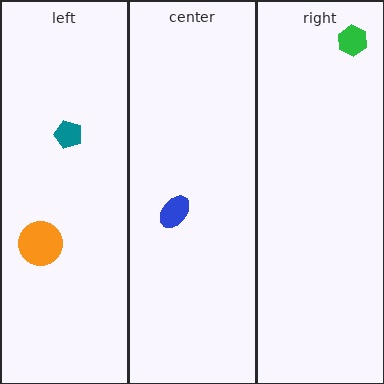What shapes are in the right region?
The green hexagon.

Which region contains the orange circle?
The left region.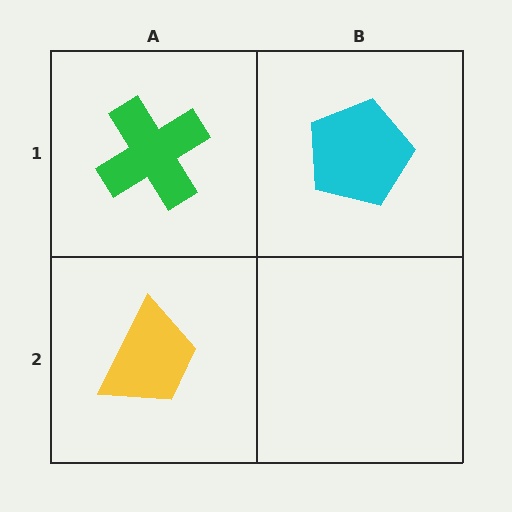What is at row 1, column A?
A green cross.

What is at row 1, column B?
A cyan pentagon.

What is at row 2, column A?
A yellow trapezoid.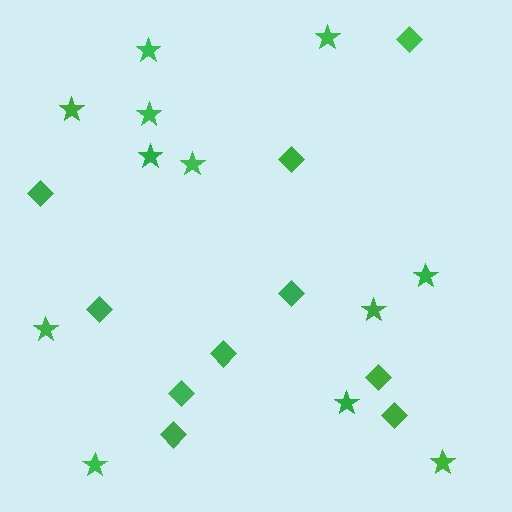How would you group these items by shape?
There are 2 groups: one group of diamonds (10) and one group of stars (12).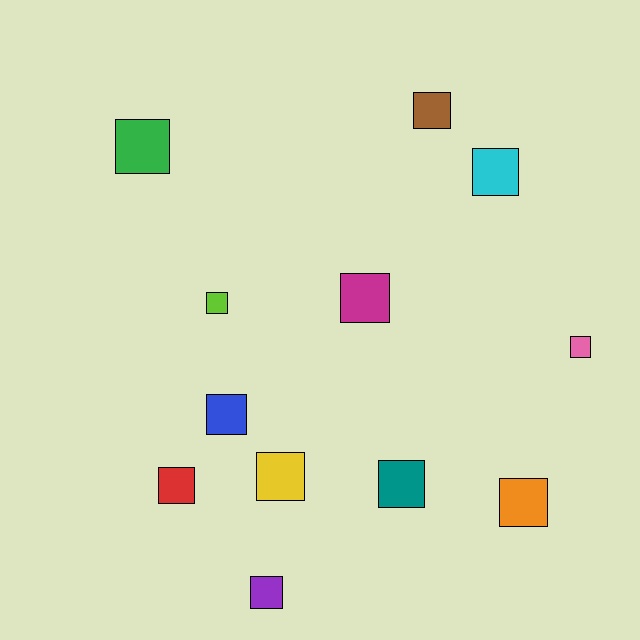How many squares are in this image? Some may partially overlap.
There are 12 squares.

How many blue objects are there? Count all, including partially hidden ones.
There is 1 blue object.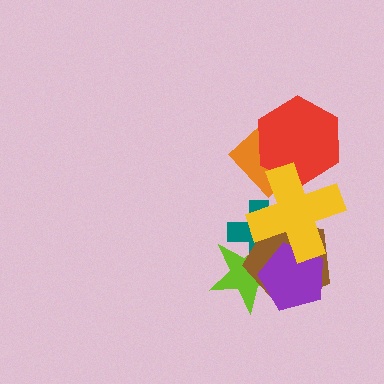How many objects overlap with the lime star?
4 objects overlap with the lime star.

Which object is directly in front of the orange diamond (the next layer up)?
The red hexagon is directly in front of the orange diamond.